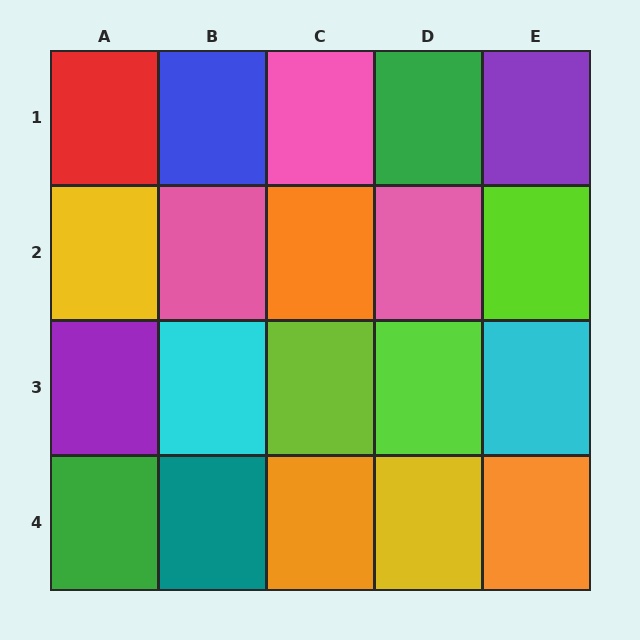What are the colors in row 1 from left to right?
Red, blue, pink, green, purple.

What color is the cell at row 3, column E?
Cyan.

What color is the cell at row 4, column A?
Green.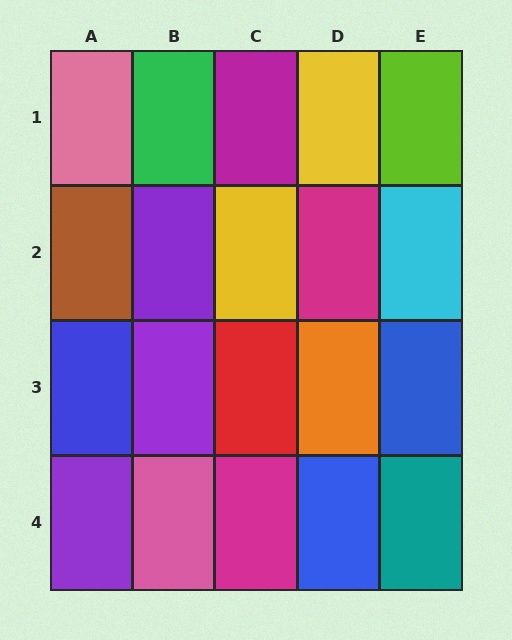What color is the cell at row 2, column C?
Yellow.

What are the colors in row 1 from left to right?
Pink, green, magenta, yellow, lime.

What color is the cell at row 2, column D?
Magenta.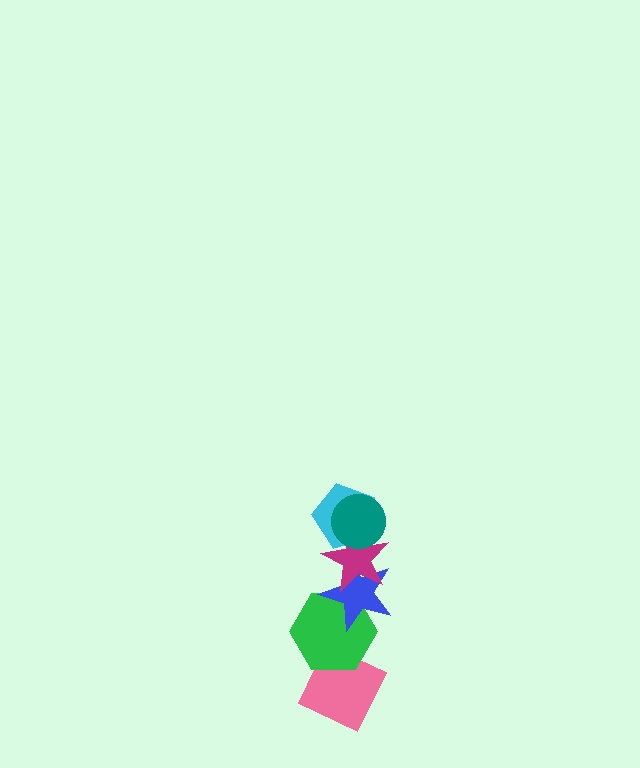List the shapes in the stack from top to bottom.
From top to bottom: the teal circle, the cyan pentagon, the magenta star, the blue star, the green hexagon, the pink diamond.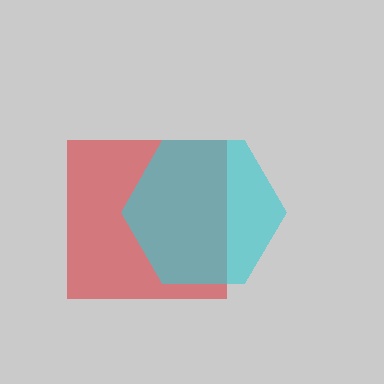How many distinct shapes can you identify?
There are 2 distinct shapes: a red square, a cyan hexagon.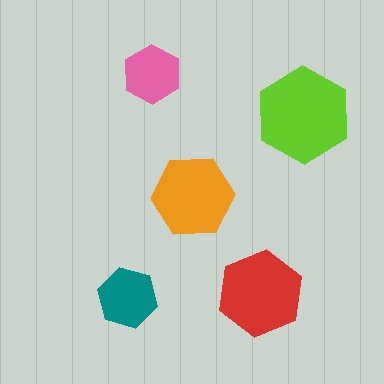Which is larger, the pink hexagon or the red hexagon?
The red one.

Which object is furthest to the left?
The teal hexagon is leftmost.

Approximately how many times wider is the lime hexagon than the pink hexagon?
About 1.5 times wider.